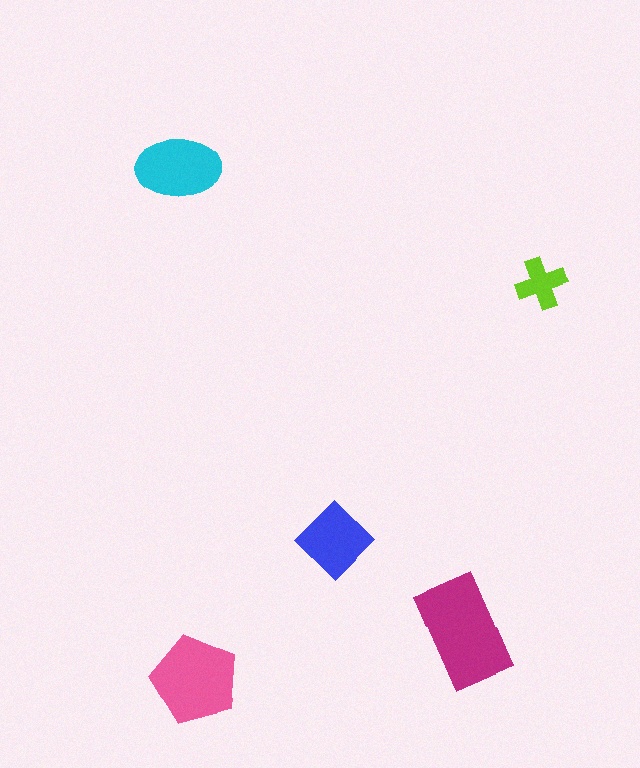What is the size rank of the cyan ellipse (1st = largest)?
3rd.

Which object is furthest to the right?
The lime cross is rightmost.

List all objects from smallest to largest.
The lime cross, the blue diamond, the cyan ellipse, the pink pentagon, the magenta rectangle.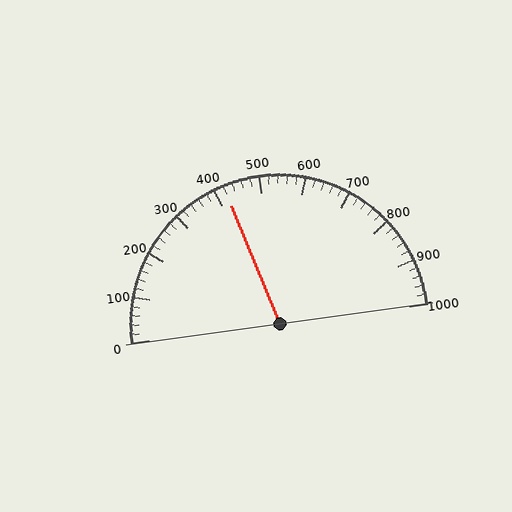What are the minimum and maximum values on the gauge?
The gauge ranges from 0 to 1000.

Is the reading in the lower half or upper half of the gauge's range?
The reading is in the lower half of the range (0 to 1000).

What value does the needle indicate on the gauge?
The needle indicates approximately 420.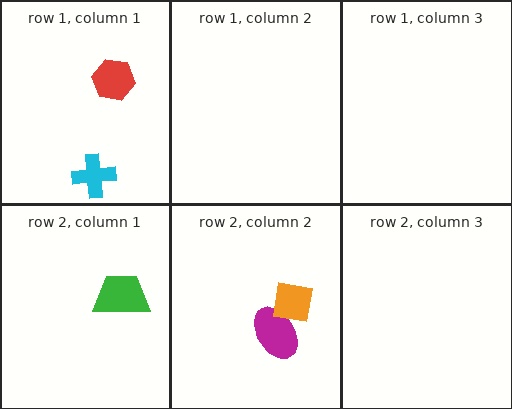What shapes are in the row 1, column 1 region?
The red hexagon, the cyan cross.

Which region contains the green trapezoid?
The row 2, column 1 region.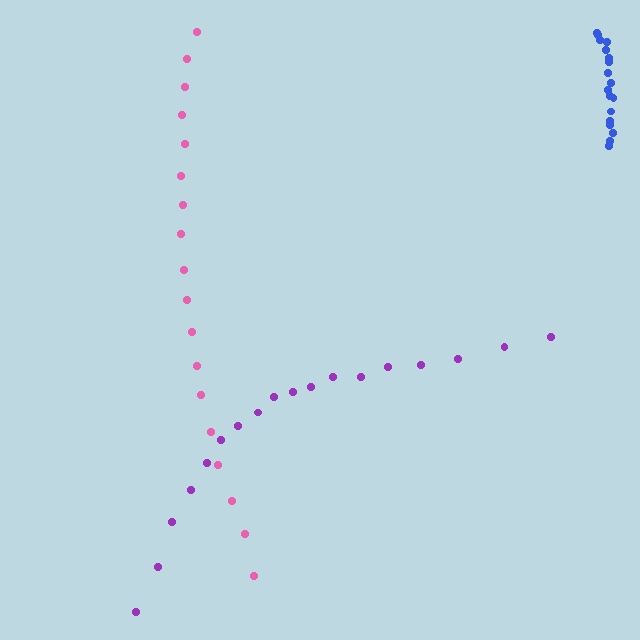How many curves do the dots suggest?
There are 3 distinct paths.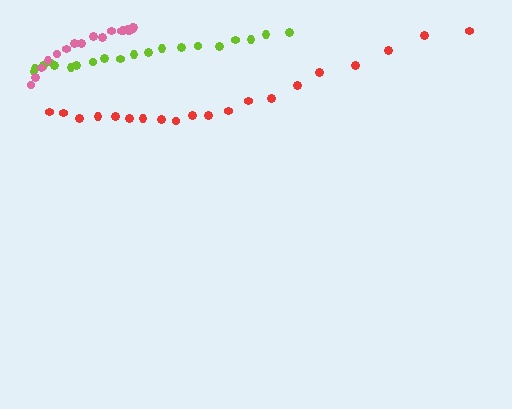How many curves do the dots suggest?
There are 3 distinct paths.